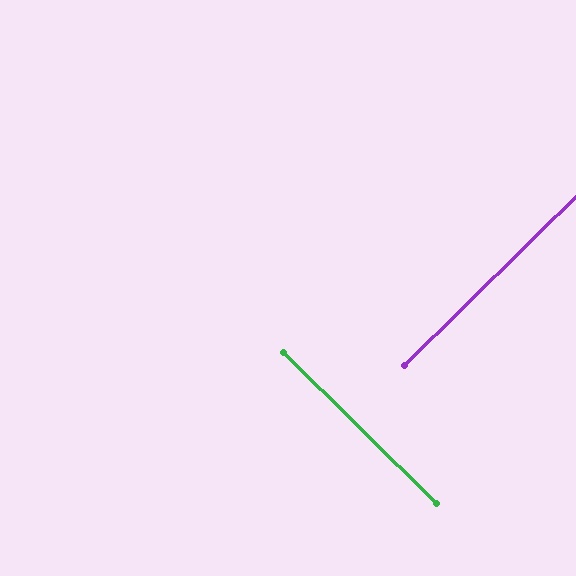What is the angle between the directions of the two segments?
Approximately 89 degrees.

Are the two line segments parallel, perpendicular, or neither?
Perpendicular — they meet at approximately 89°.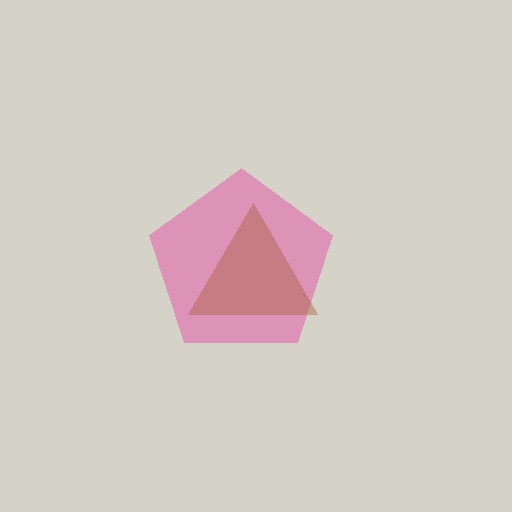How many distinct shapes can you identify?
There are 2 distinct shapes: a pink pentagon, a brown triangle.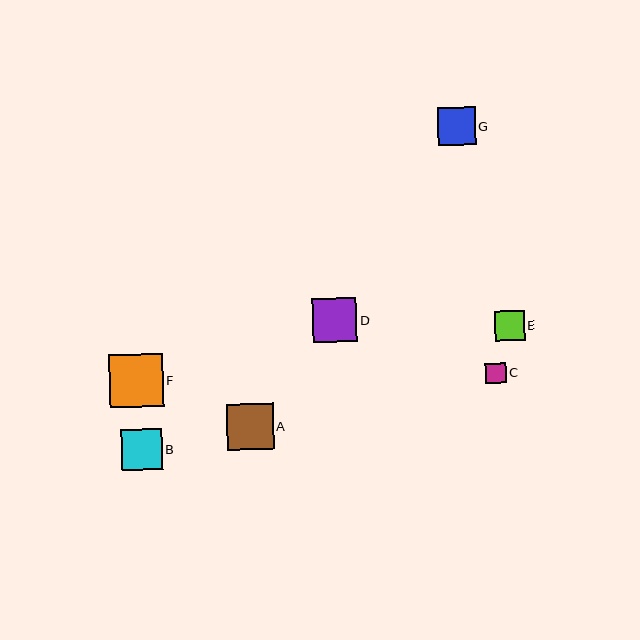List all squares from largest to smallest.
From largest to smallest: F, A, D, B, G, E, C.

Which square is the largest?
Square F is the largest with a size of approximately 54 pixels.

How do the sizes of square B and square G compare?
Square B and square G are approximately the same size.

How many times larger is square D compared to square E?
Square D is approximately 1.5 times the size of square E.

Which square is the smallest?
Square C is the smallest with a size of approximately 21 pixels.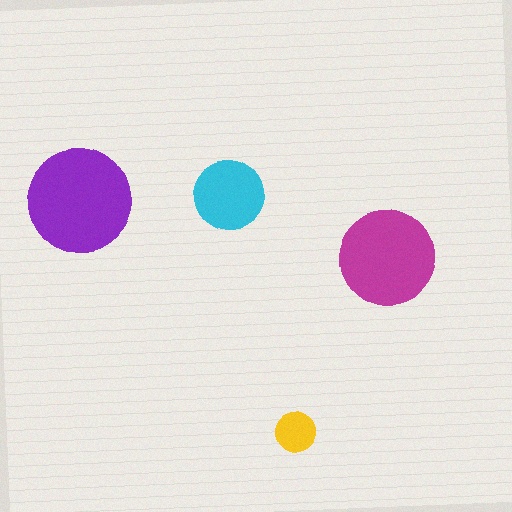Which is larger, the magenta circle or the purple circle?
The purple one.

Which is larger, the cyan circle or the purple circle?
The purple one.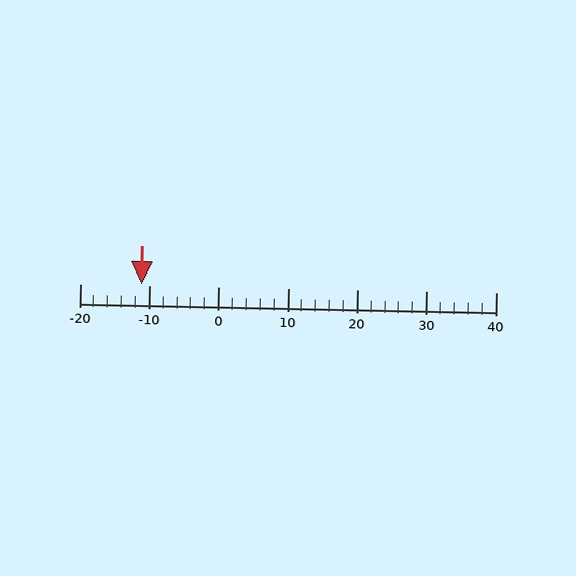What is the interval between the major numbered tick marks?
The major tick marks are spaced 10 units apart.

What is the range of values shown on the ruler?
The ruler shows values from -20 to 40.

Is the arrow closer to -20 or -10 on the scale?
The arrow is closer to -10.